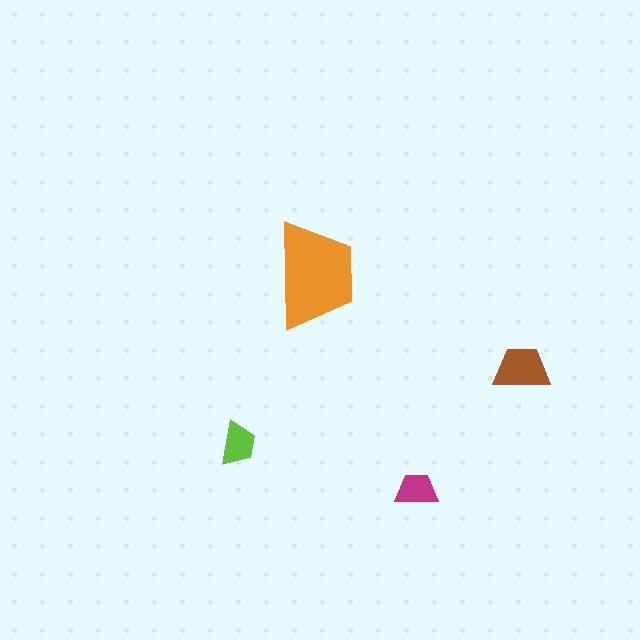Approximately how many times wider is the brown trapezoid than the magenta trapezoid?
About 1.5 times wider.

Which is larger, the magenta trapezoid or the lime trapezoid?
The lime one.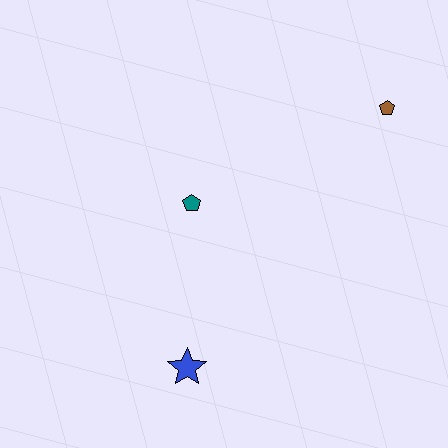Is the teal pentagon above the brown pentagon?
No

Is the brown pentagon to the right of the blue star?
Yes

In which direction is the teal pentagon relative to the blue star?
The teal pentagon is above the blue star.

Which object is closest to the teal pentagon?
The blue star is closest to the teal pentagon.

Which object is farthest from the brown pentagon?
The blue star is farthest from the brown pentagon.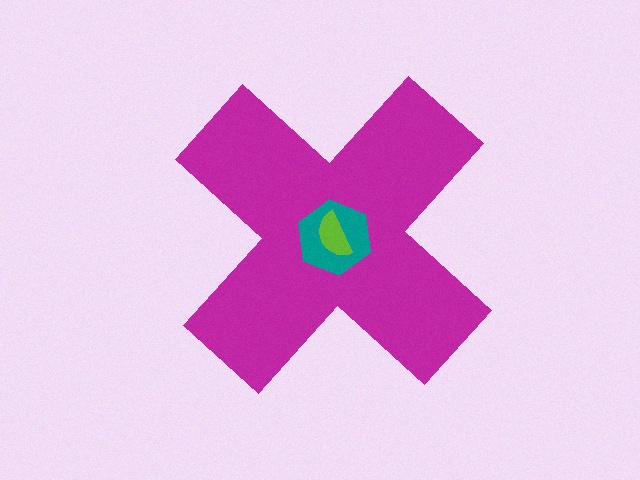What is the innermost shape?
The lime semicircle.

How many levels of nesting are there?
3.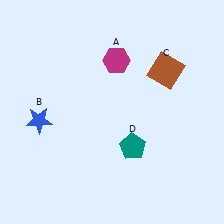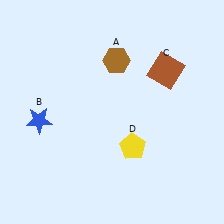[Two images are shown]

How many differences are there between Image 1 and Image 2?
There are 2 differences between the two images.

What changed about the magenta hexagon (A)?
In Image 1, A is magenta. In Image 2, it changed to brown.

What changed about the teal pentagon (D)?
In Image 1, D is teal. In Image 2, it changed to yellow.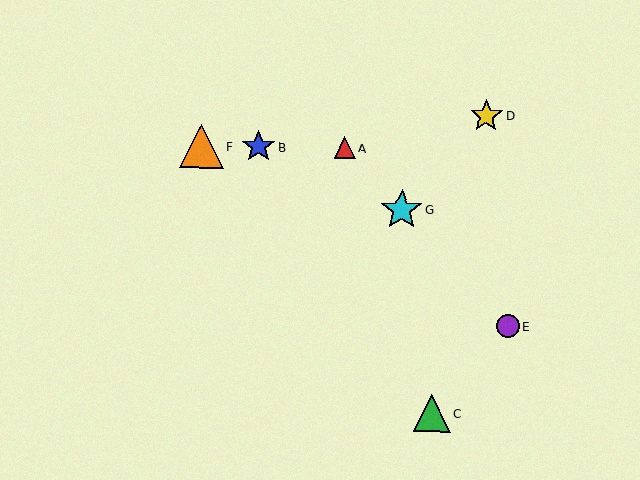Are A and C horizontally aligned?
No, A is at y≈148 and C is at y≈413.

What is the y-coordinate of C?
Object C is at y≈413.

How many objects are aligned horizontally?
3 objects (A, B, F) are aligned horizontally.